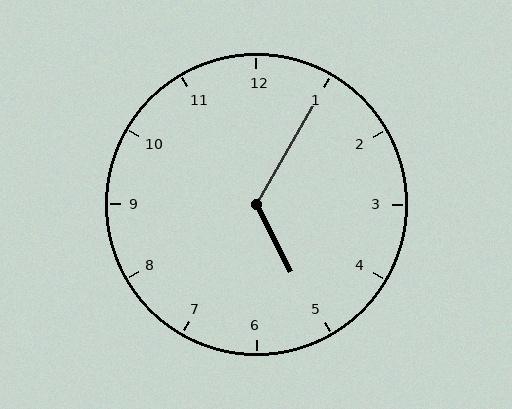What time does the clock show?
5:05.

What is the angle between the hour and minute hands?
Approximately 122 degrees.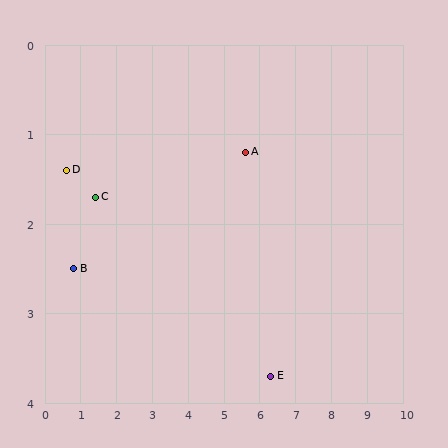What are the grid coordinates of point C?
Point C is at approximately (1.4, 1.7).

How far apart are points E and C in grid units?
Points E and C are about 5.3 grid units apart.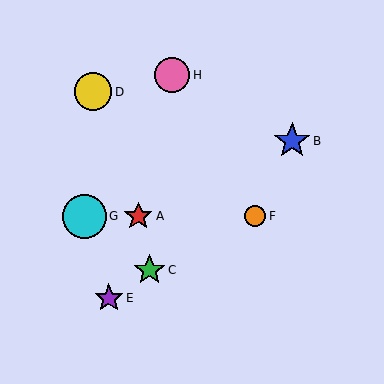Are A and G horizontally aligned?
Yes, both are at y≈216.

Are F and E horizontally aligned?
No, F is at y≈216 and E is at y≈298.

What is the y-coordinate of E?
Object E is at y≈298.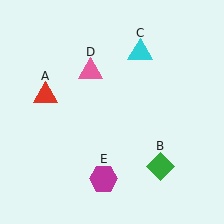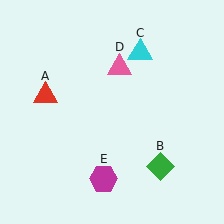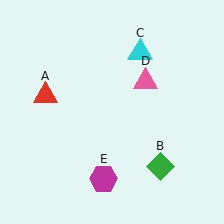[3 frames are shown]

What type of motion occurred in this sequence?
The pink triangle (object D) rotated clockwise around the center of the scene.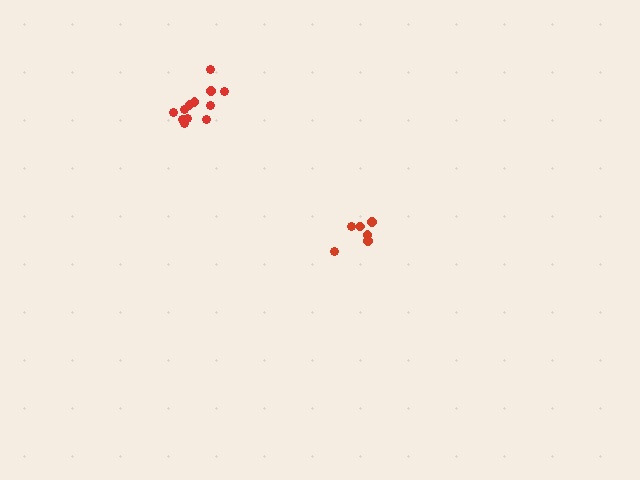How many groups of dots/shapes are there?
There are 2 groups.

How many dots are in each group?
Group 1: 6 dots, Group 2: 12 dots (18 total).